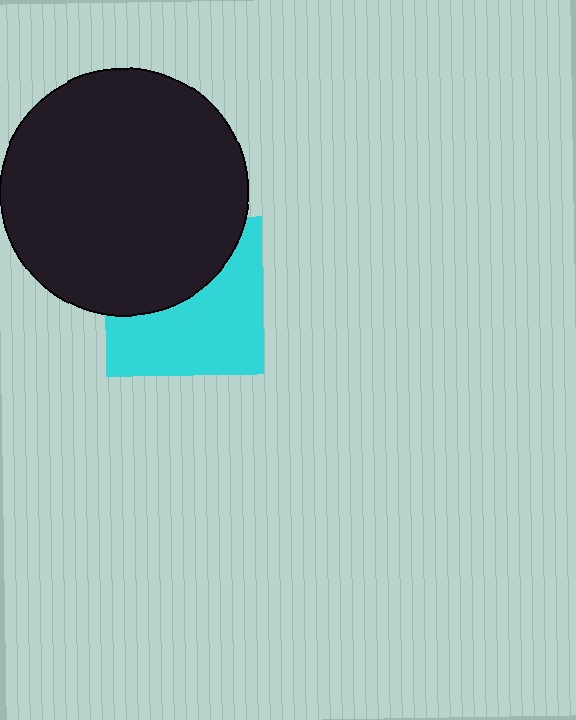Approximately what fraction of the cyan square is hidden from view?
Roughly 44% of the cyan square is hidden behind the black circle.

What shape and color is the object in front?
The object in front is a black circle.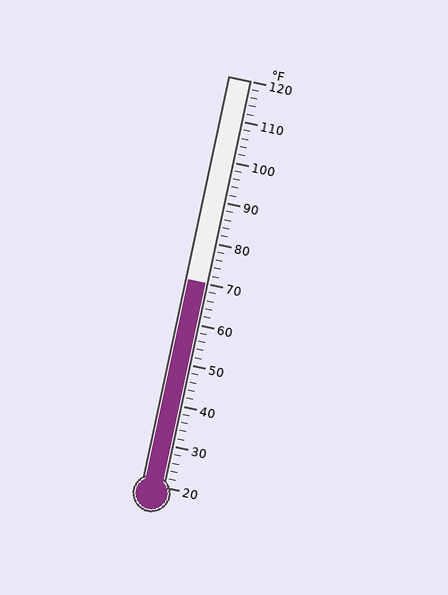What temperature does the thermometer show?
The thermometer shows approximately 70°F.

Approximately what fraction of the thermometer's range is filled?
The thermometer is filled to approximately 50% of its range.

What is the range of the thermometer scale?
The thermometer scale ranges from 20°F to 120°F.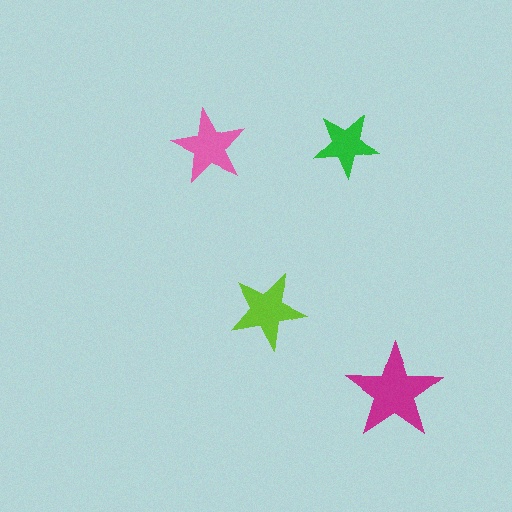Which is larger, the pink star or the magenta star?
The magenta one.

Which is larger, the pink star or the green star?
The pink one.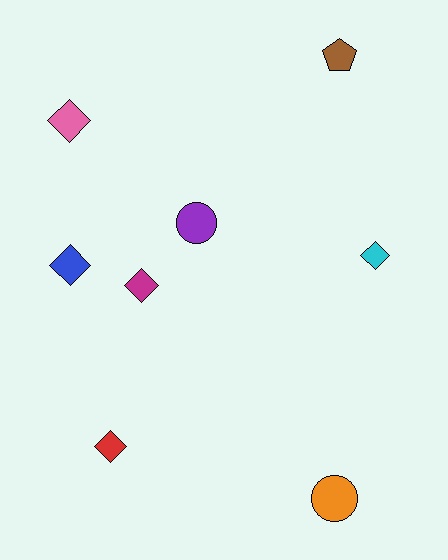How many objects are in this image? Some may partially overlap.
There are 8 objects.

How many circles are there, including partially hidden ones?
There are 2 circles.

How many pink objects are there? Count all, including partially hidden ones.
There is 1 pink object.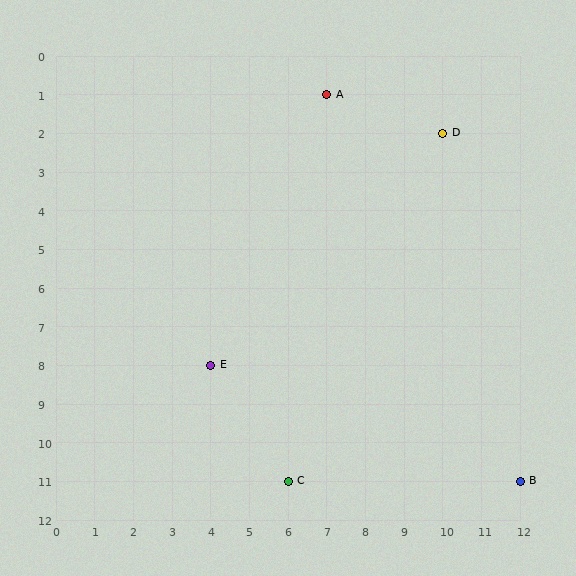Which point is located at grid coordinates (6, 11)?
Point C is at (6, 11).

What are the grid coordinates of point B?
Point B is at grid coordinates (12, 11).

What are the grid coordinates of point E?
Point E is at grid coordinates (4, 8).